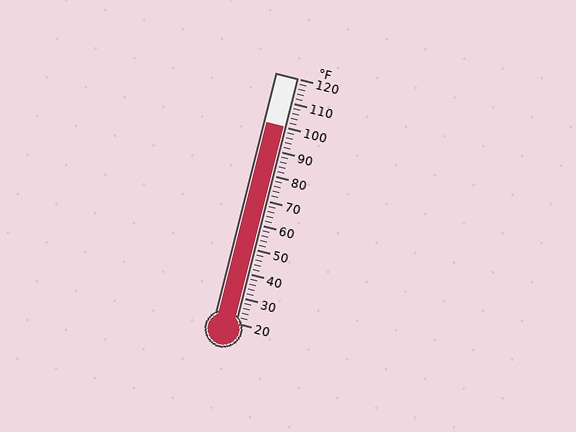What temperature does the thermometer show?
The thermometer shows approximately 100°F.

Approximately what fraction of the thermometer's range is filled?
The thermometer is filled to approximately 80% of its range.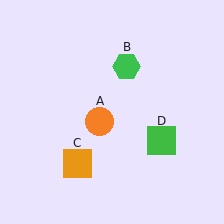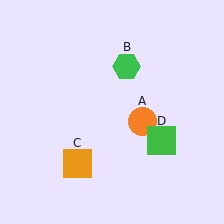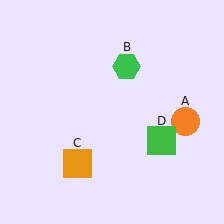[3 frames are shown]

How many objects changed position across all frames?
1 object changed position: orange circle (object A).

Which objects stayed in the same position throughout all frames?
Green hexagon (object B) and orange square (object C) and green square (object D) remained stationary.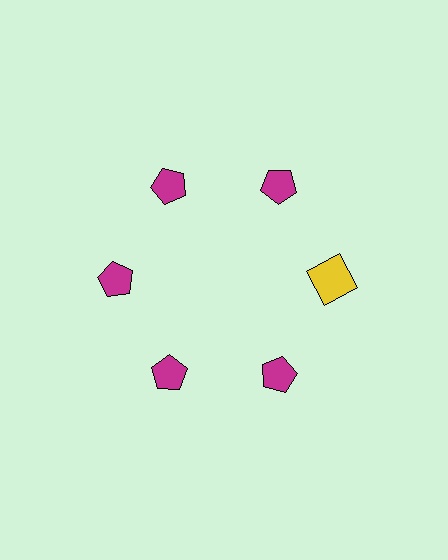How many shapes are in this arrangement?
There are 6 shapes arranged in a ring pattern.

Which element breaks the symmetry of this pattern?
The yellow square at roughly the 3 o'clock position breaks the symmetry. All other shapes are magenta pentagons.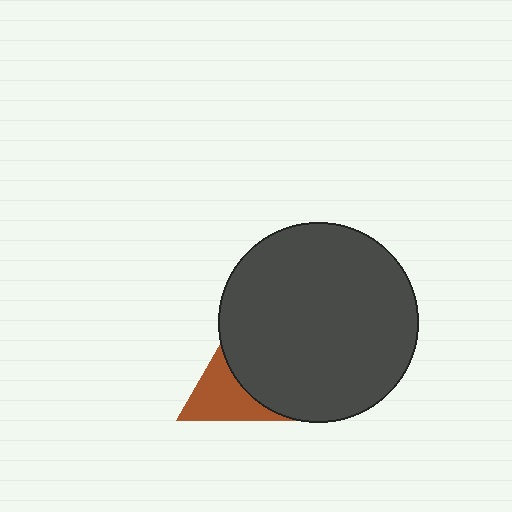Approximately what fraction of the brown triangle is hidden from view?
Roughly 56% of the brown triangle is hidden behind the dark gray circle.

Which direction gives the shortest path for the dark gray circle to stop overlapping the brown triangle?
Moving right gives the shortest separation.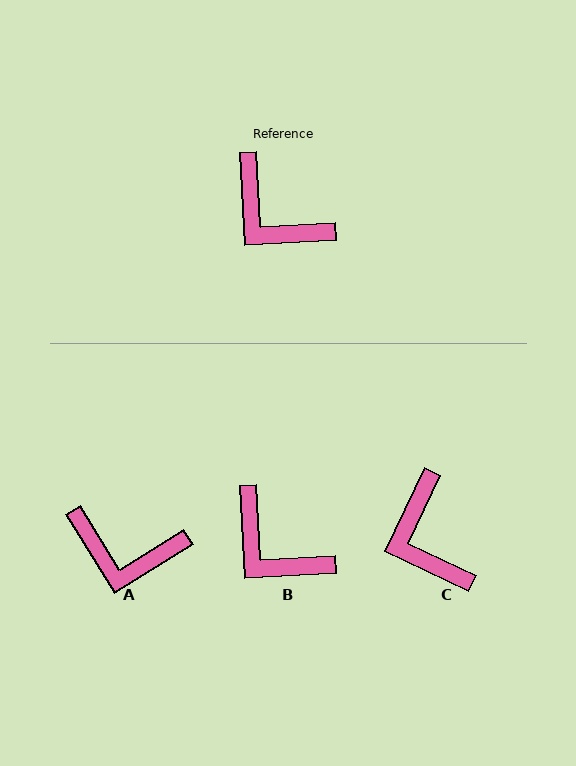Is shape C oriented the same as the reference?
No, it is off by about 28 degrees.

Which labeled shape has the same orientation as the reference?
B.